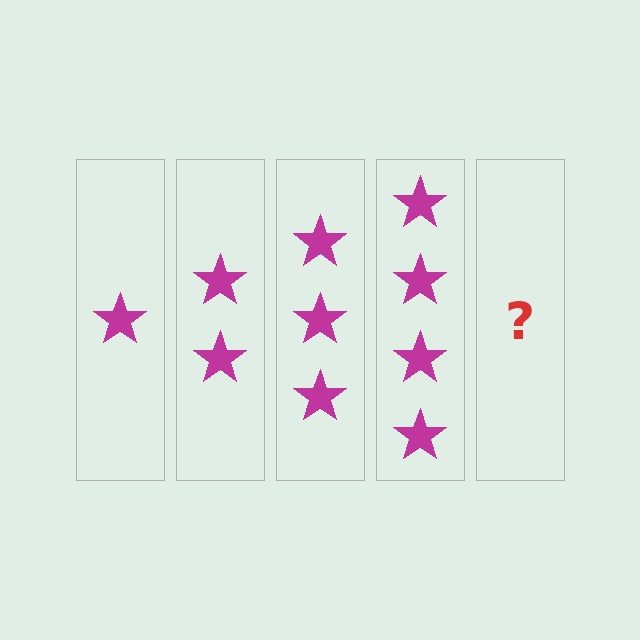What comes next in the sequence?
The next element should be 5 stars.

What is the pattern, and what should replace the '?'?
The pattern is that each step adds one more star. The '?' should be 5 stars.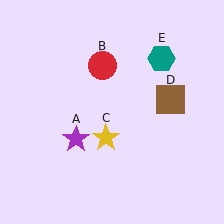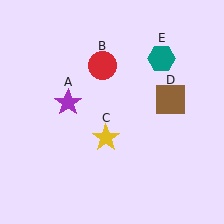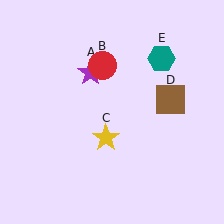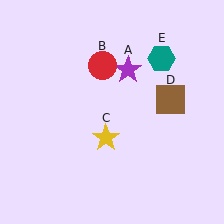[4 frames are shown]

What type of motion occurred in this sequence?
The purple star (object A) rotated clockwise around the center of the scene.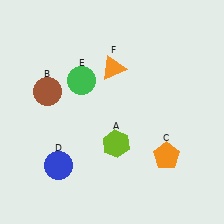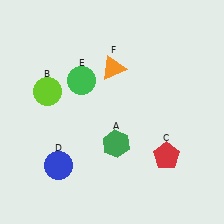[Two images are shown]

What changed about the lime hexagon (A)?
In Image 1, A is lime. In Image 2, it changed to green.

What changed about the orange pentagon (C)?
In Image 1, C is orange. In Image 2, it changed to red.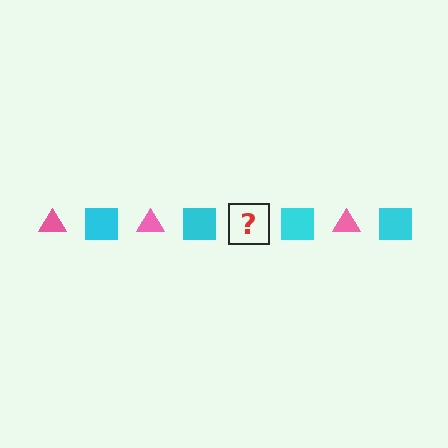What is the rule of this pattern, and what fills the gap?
The rule is that the pattern alternates between pink triangle and cyan square. The gap should be filled with a pink triangle.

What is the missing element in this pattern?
The missing element is a pink triangle.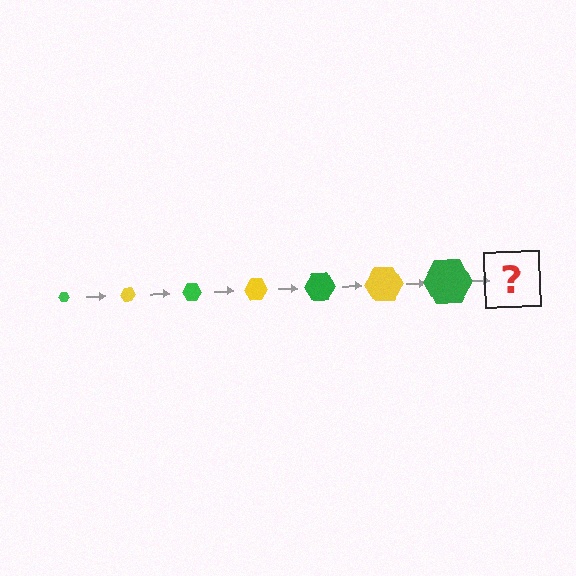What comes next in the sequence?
The next element should be a yellow hexagon, larger than the previous one.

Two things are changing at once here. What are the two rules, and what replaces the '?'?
The two rules are that the hexagon grows larger each step and the color cycles through green and yellow. The '?' should be a yellow hexagon, larger than the previous one.